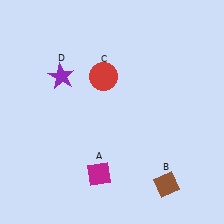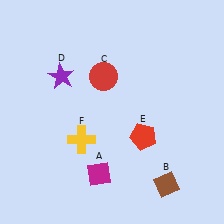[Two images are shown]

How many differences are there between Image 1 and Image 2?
There are 2 differences between the two images.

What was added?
A red pentagon (E), a yellow cross (F) were added in Image 2.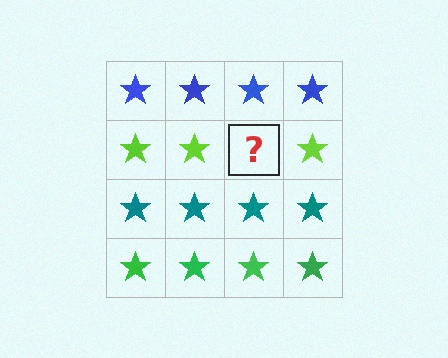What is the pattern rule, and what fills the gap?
The rule is that each row has a consistent color. The gap should be filled with a lime star.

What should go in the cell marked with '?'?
The missing cell should contain a lime star.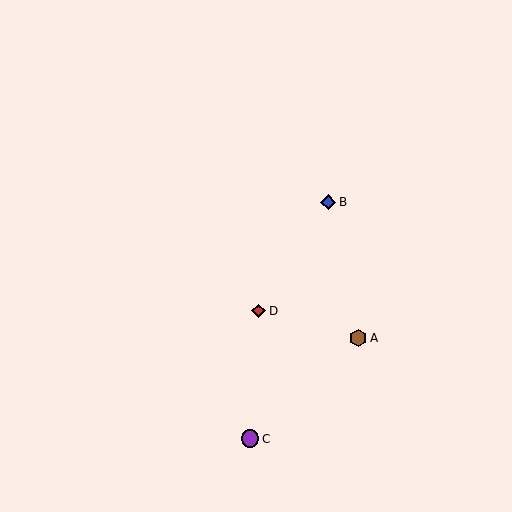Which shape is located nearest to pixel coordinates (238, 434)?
The purple circle (labeled C) at (250, 439) is nearest to that location.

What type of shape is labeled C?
Shape C is a purple circle.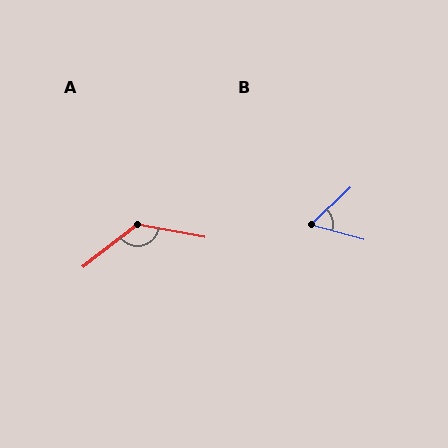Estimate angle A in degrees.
Approximately 131 degrees.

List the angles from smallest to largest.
B (60°), A (131°).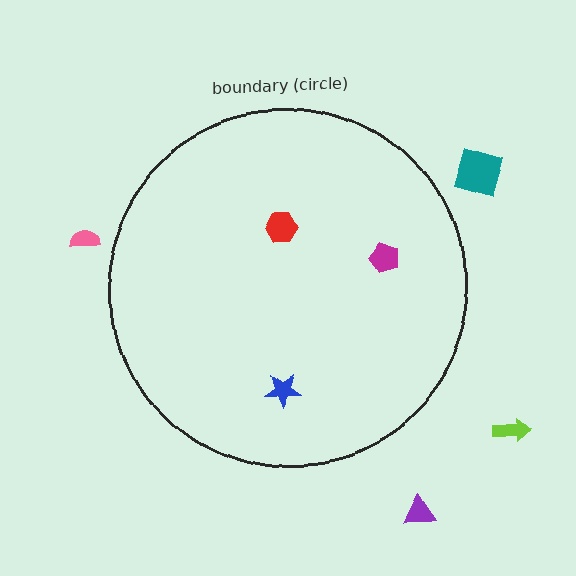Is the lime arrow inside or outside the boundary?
Outside.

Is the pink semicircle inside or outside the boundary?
Outside.